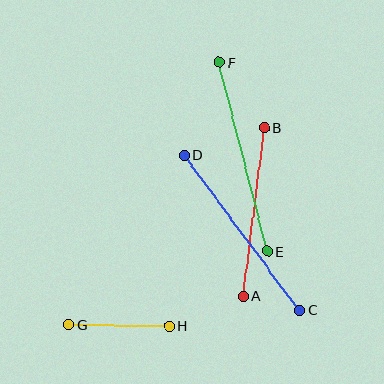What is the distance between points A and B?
The distance is approximately 170 pixels.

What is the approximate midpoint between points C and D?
The midpoint is at approximately (242, 233) pixels.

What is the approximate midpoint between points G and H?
The midpoint is at approximately (119, 325) pixels.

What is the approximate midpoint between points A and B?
The midpoint is at approximately (254, 212) pixels.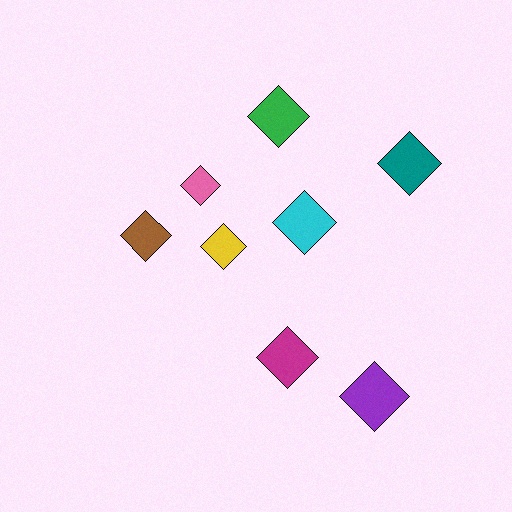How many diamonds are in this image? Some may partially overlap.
There are 8 diamonds.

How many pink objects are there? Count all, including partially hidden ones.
There is 1 pink object.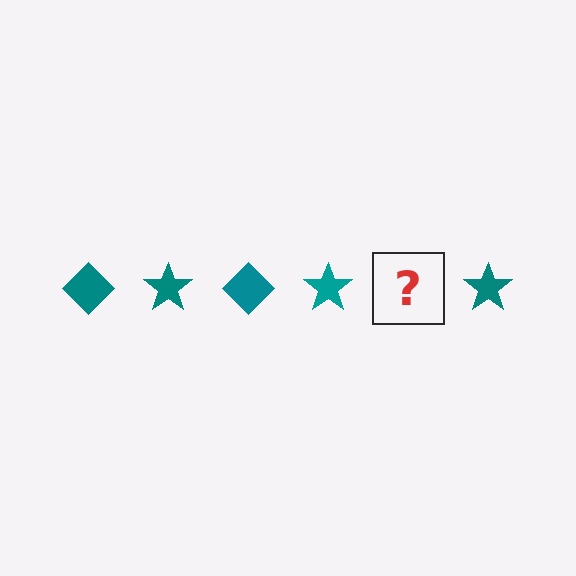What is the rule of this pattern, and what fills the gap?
The rule is that the pattern cycles through diamond, star shapes in teal. The gap should be filled with a teal diamond.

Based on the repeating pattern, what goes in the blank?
The blank should be a teal diamond.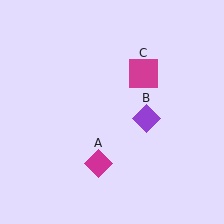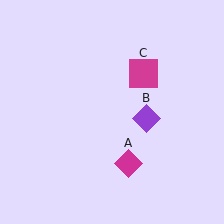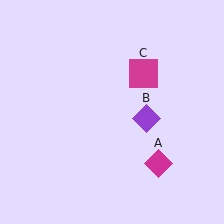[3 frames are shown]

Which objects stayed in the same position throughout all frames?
Purple diamond (object B) and magenta square (object C) remained stationary.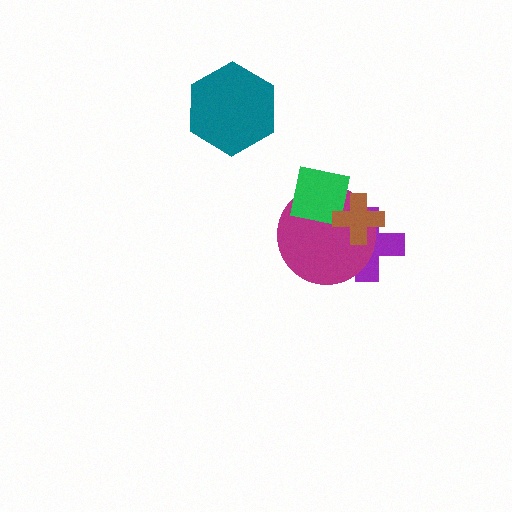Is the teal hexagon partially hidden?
No, no other shape covers it.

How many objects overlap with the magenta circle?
3 objects overlap with the magenta circle.